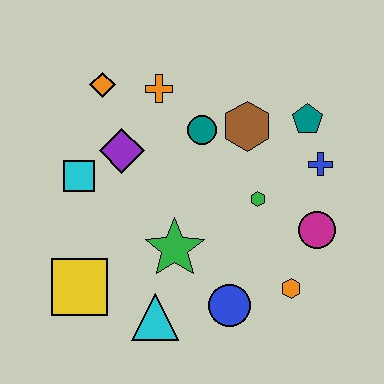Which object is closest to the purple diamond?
The cyan square is closest to the purple diamond.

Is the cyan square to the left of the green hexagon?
Yes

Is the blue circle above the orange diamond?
No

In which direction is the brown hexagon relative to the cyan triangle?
The brown hexagon is above the cyan triangle.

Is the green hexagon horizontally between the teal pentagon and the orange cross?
Yes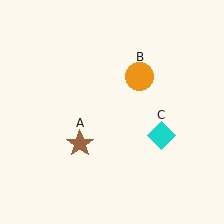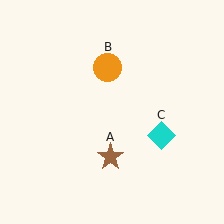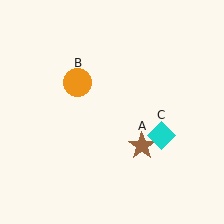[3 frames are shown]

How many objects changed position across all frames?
2 objects changed position: brown star (object A), orange circle (object B).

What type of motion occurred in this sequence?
The brown star (object A), orange circle (object B) rotated counterclockwise around the center of the scene.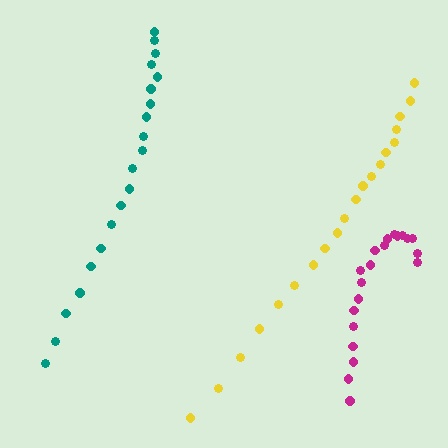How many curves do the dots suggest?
There are 3 distinct paths.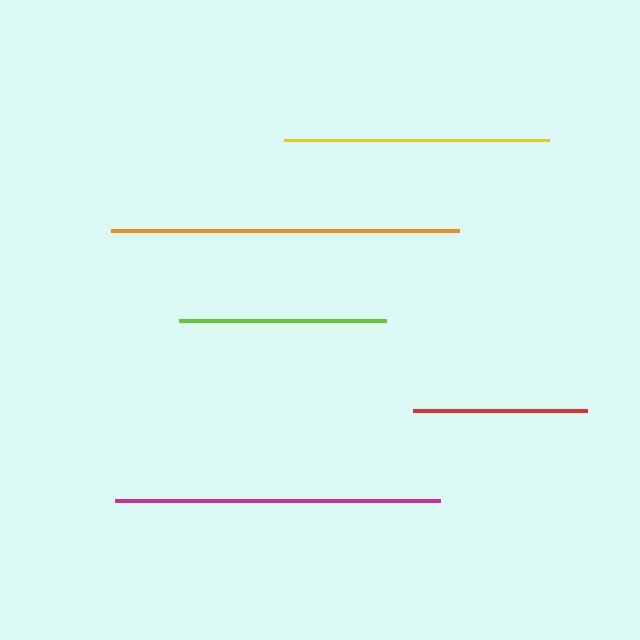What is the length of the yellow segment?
The yellow segment is approximately 265 pixels long.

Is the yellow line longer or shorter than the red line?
The yellow line is longer than the red line.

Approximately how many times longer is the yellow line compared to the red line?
The yellow line is approximately 1.5 times the length of the red line.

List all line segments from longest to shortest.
From longest to shortest: orange, magenta, yellow, lime, red.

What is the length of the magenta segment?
The magenta segment is approximately 325 pixels long.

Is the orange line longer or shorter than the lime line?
The orange line is longer than the lime line.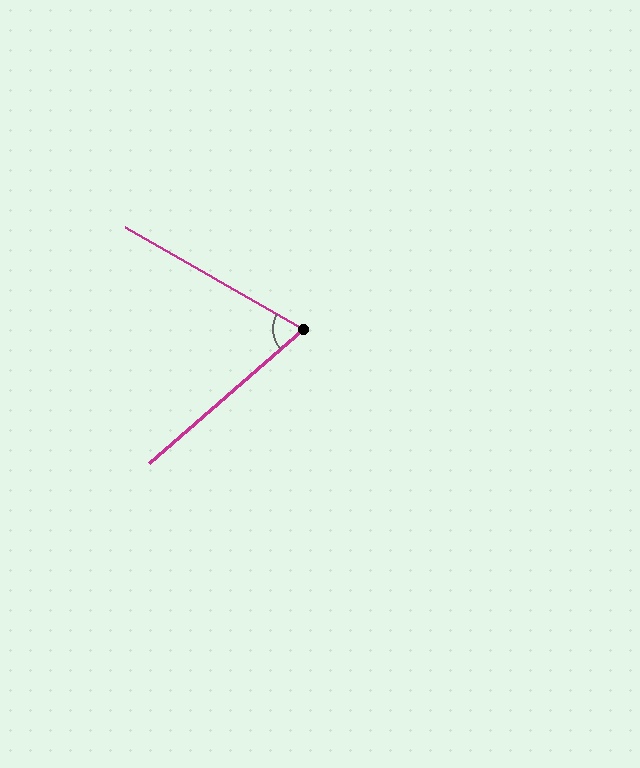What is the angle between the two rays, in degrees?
Approximately 71 degrees.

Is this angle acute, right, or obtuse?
It is acute.